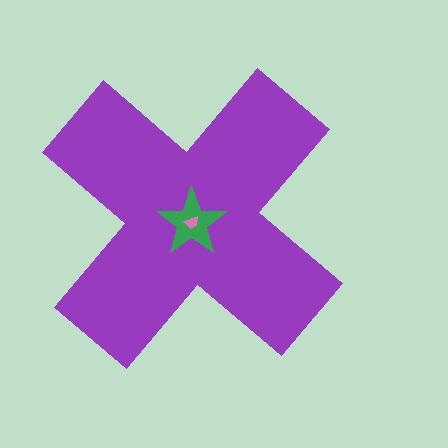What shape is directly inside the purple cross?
The green star.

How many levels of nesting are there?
3.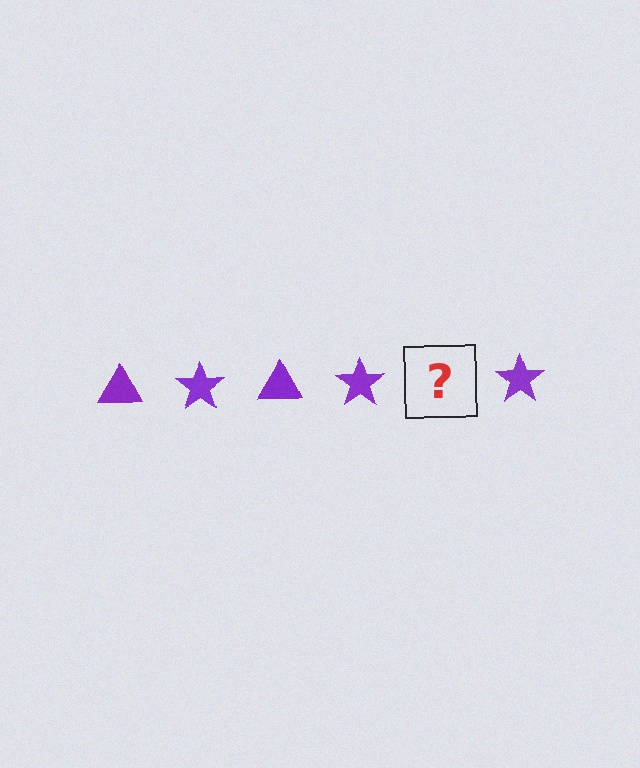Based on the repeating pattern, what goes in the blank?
The blank should be a purple triangle.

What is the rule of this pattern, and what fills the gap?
The rule is that the pattern cycles through triangle, star shapes in purple. The gap should be filled with a purple triangle.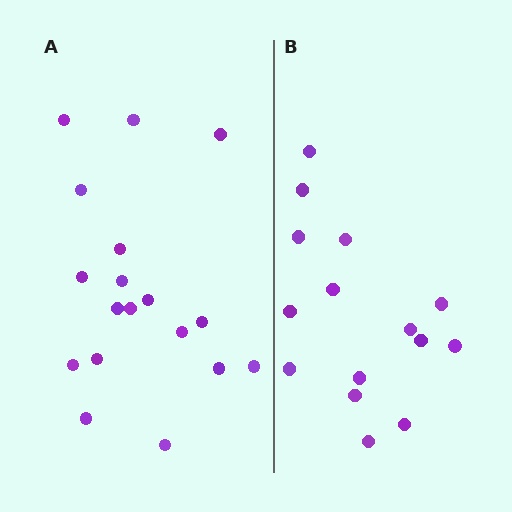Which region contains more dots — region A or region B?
Region A (the left region) has more dots.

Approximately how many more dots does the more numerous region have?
Region A has just a few more — roughly 2 or 3 more dots than region B.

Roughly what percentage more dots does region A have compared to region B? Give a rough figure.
About 20% more.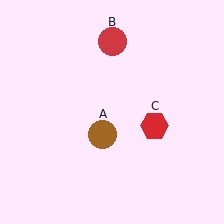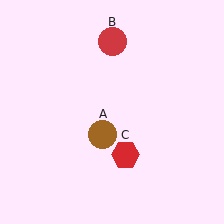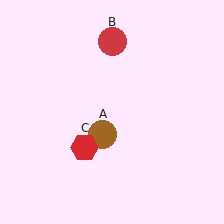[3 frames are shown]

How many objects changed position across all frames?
1 object changed position: red hexagon (object C).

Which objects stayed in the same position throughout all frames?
Brown circle (object A) and red circle (object B) remained stationary.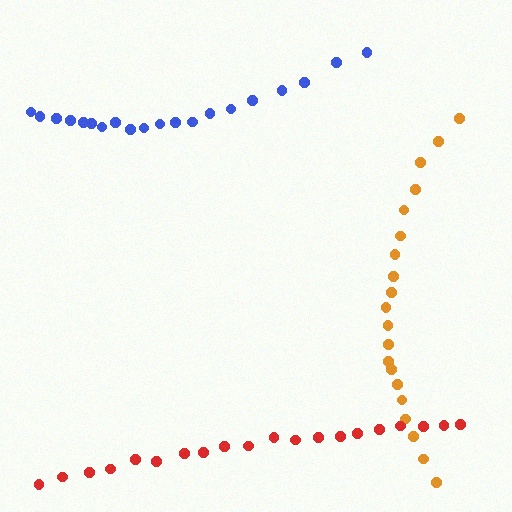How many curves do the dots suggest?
There are 3 distinct paths.